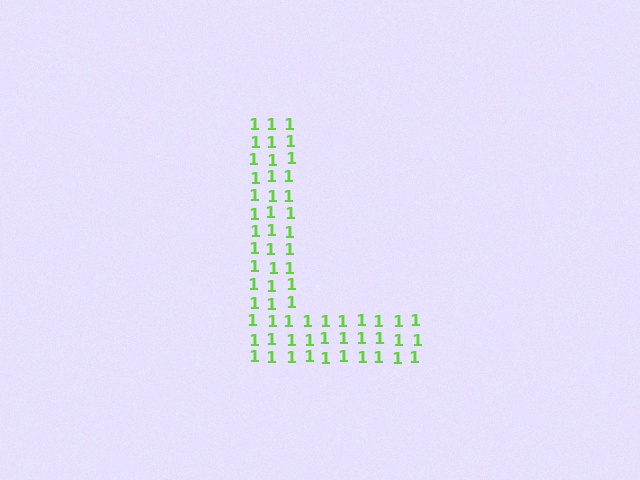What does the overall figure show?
The overall figure shows the letter L.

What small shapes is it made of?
It is made of small digit 1's.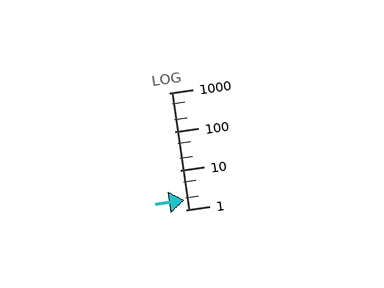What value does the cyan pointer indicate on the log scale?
The pointer indicates approximately 1.7.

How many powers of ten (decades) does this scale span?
The scale spans 3 decades, from 1 to 1000.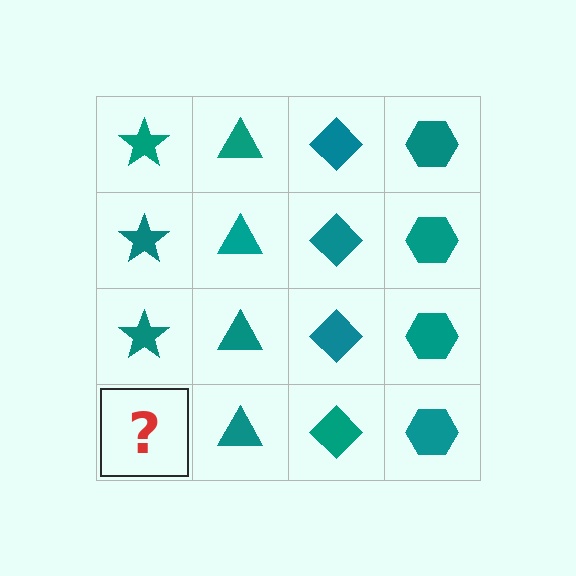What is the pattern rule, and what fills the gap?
The rule is that each column has a consistent shape. The gap should be filled with a teal star.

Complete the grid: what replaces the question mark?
The question mark should be replaced with a teal star.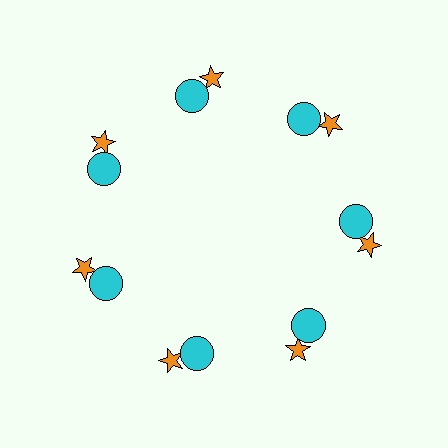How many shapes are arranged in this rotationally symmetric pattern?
There are 14 shapes, arranged in 7 groups of 2.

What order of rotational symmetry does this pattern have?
This pattern has 7-fold rotational symmetry.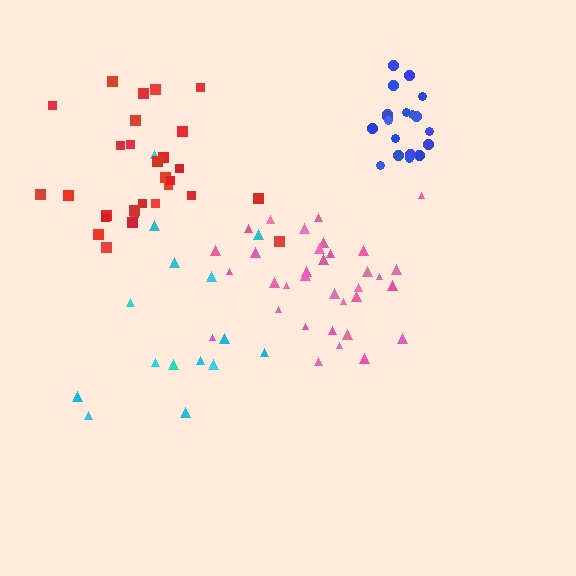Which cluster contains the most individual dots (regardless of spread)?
Pink (35).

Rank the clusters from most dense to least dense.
blue, pink, red, cyan.